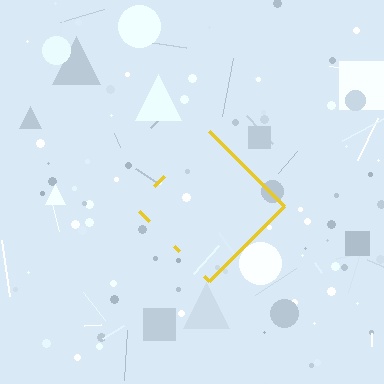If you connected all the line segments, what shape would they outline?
They would outline a diamond.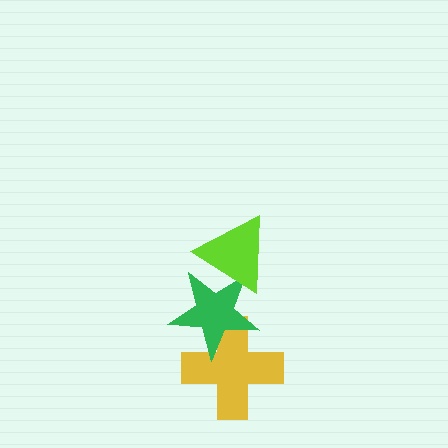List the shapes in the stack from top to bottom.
From top to bottom: the lime triangle, the green star, the yellow cross.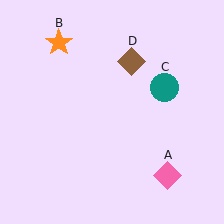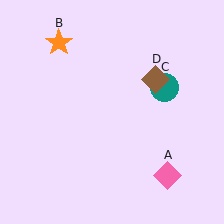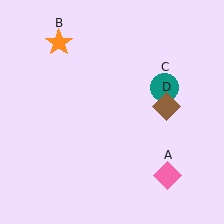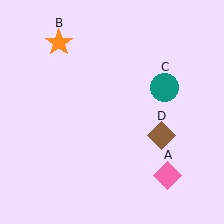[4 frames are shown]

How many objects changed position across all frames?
1 object changed position: brown diamond (object D).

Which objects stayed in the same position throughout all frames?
Pink diamond (object A) and orange star (object B) and teal circle (object C) remained stationary.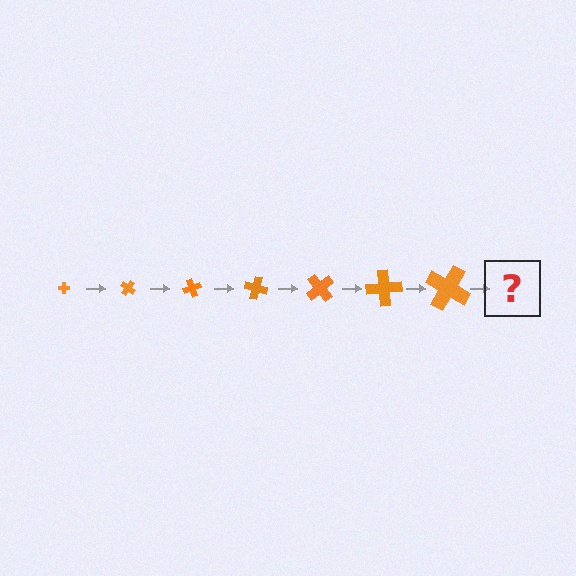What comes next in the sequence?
The next element should be a cross, larger than the previous one and rotated 245 degrees from the start.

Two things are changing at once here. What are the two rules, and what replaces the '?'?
The two rules are that the cross grows larger each step and it rotates 35 degrees each step. The '?' should be a cross, larger than the previous one and rotated 245 degrees from the start.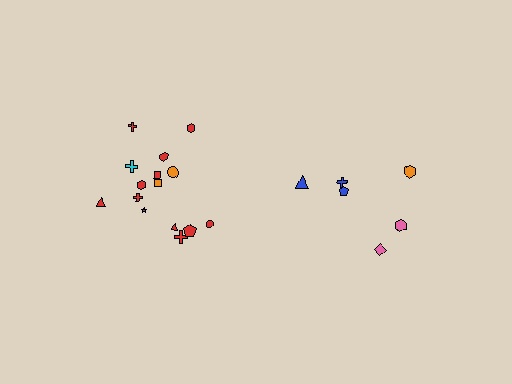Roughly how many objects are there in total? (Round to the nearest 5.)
Roughly 20 objects in total.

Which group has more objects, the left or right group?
The left group.